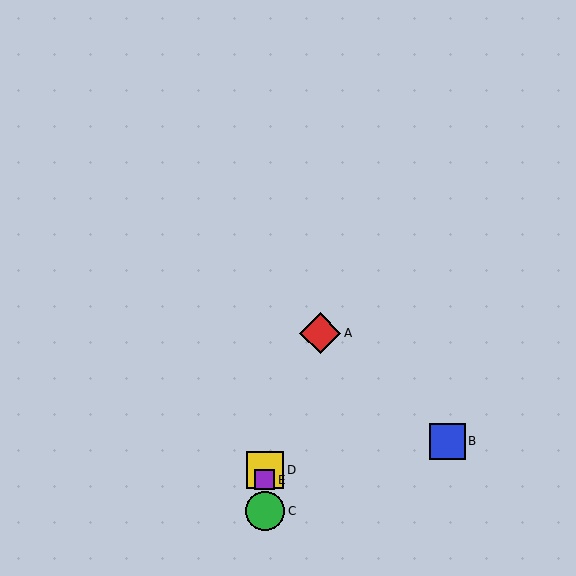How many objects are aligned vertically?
3 objects (C, D, E) are aligned vertically.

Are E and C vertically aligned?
Yes, both are at x≈265.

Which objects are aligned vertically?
Objects C, D, E are aligned vertically.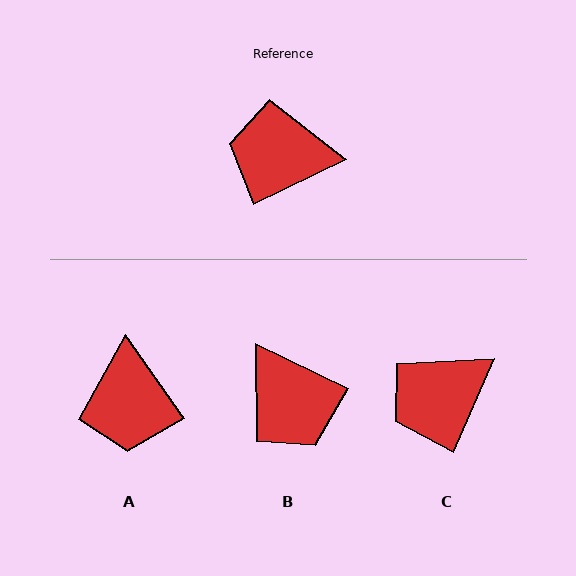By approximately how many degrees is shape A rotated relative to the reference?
Approximately 99 degrees counter-clockwise.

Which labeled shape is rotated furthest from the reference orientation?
B, about 129 degrees away.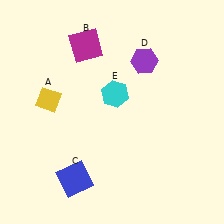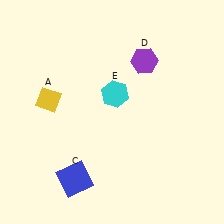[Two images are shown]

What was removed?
The magenta square (B) was removed in Image 2.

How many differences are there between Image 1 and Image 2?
There is 1 difference between the two images.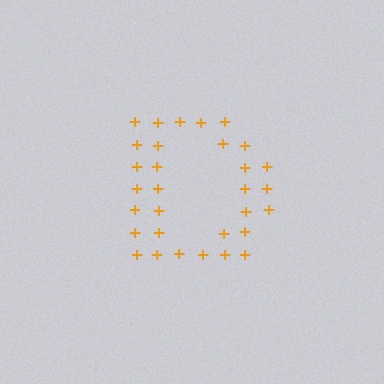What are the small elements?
The small elements are plus signs.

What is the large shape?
The large shape is the letter D.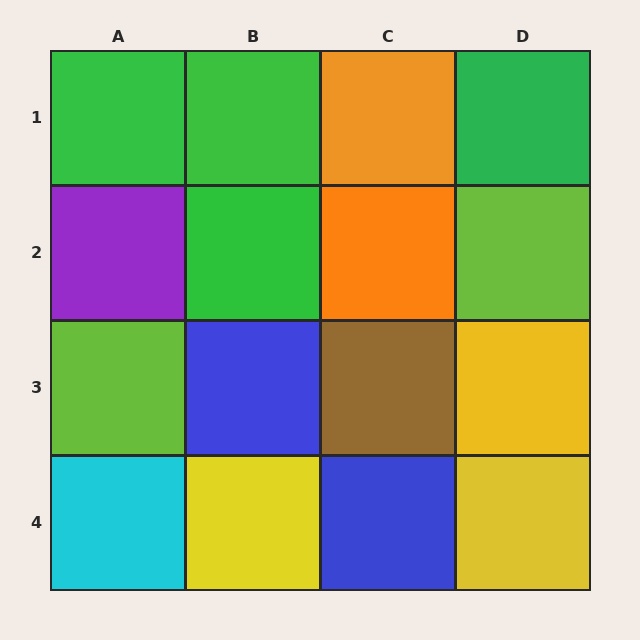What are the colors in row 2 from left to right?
Purple, green, orange, lime.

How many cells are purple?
1 cell is purple.